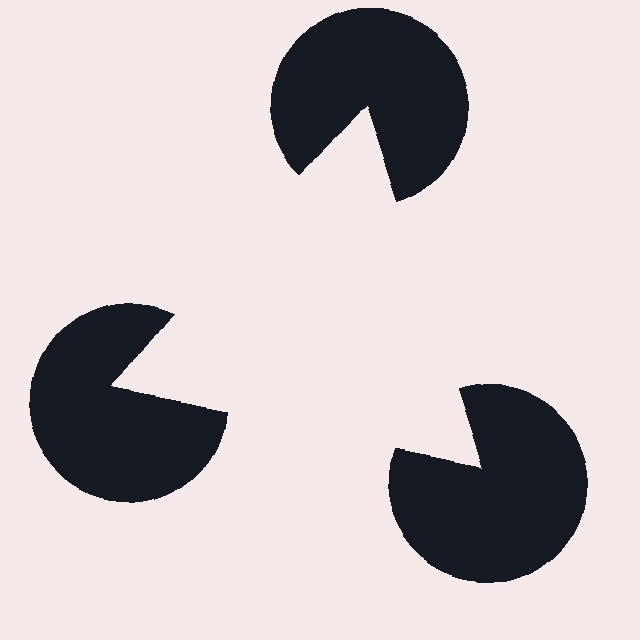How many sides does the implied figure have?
3 sides.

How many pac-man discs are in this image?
There are 3 — one at each vertex of the illusory triangle.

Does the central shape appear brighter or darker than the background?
It typically appears slightly brighter than the background, even though no actual brightness change is drawn.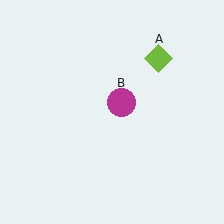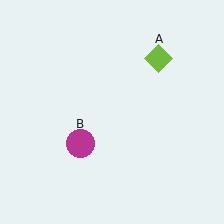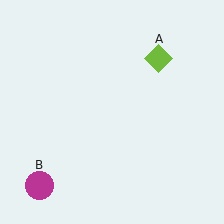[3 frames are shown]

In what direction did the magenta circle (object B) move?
The magenta circle (object B) moved down and to the left.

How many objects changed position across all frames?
1 object changed position: magenta circle (object B).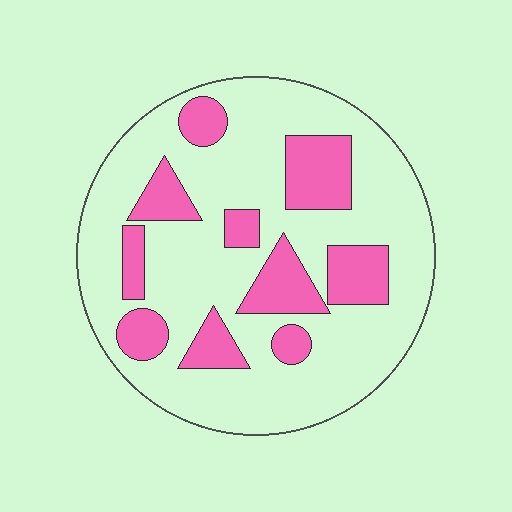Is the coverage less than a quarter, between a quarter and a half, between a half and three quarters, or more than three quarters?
Between a quarter and a half.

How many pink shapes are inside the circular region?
10.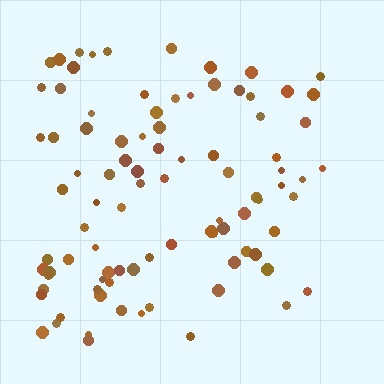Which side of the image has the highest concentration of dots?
The left.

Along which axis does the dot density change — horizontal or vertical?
Horizontal.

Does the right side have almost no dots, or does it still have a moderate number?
Still a moderate number, just noticeably fewer than the left.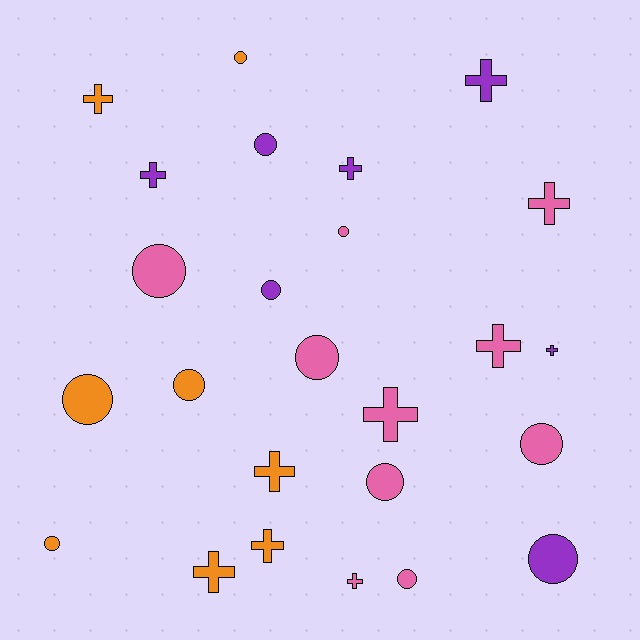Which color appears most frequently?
Pink, with 10 objects.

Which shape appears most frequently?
Circle, with 13 objects.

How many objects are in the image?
There are 25 objects.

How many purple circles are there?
There are 3 purple circles.